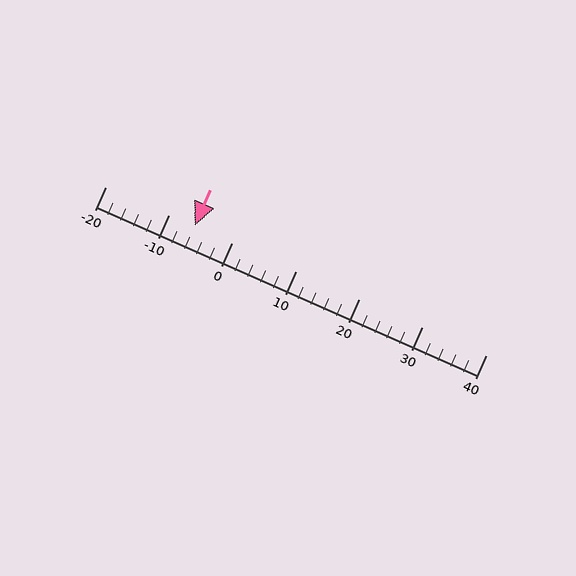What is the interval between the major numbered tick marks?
The major tick marks are spaced 10 units apart.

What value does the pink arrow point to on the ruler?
The pink arrow points to approximately -6.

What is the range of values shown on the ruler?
The ruler shows values from -20 to 40.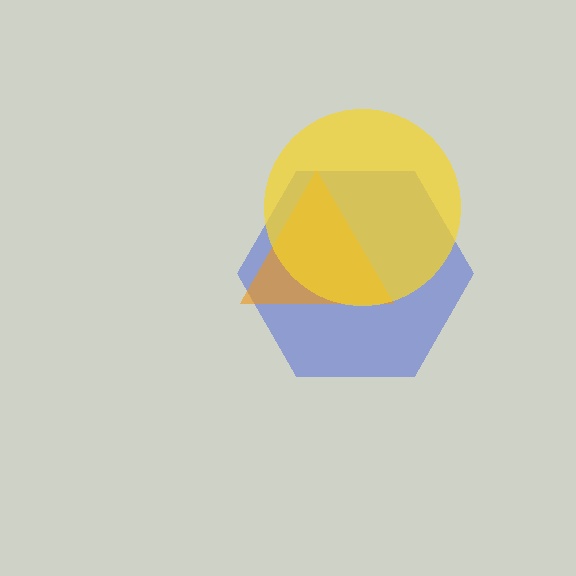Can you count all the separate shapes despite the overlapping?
Yes, there are 3 separate shapes.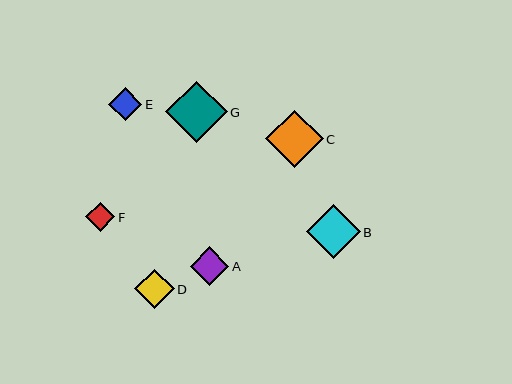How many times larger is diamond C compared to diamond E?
Diamond C is approximately 1.7 times the size of diamond E.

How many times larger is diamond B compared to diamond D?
Diamond B is approximately 1.4 times the size of diamond D.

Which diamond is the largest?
Diamond G is the largest with a size of approximately 62 pixels.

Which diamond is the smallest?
Diamond F is the smallest with a size of approximately 30 pixels.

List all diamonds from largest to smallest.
From largest to smallest: G, C, B, D, A, E, F.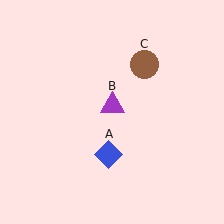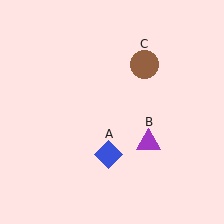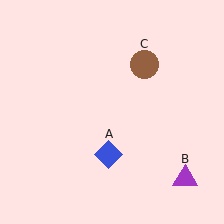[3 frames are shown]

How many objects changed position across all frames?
1 object changed position: purple triangle (object B).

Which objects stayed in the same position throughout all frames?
Blue diamond (object A) and brown circle (object C) remained stationary.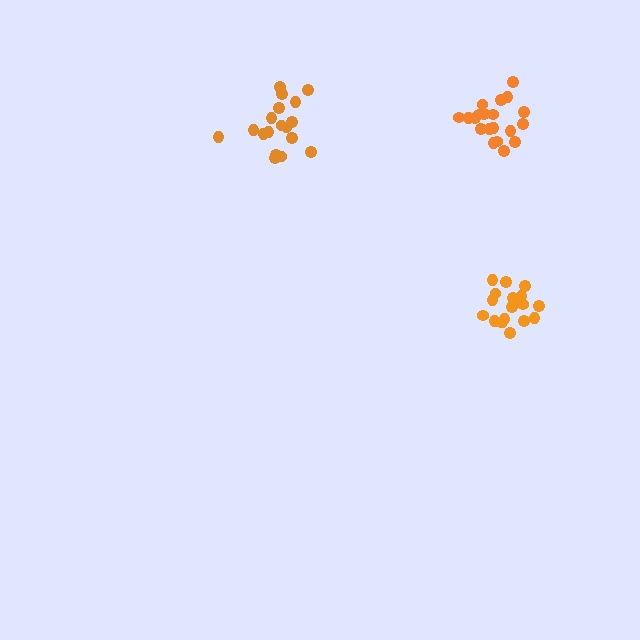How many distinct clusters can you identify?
There are 3 distinct clusters.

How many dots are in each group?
Group 1: 20 dots, Group 2: 18 dots, Group 3: 18 dots (56 total).